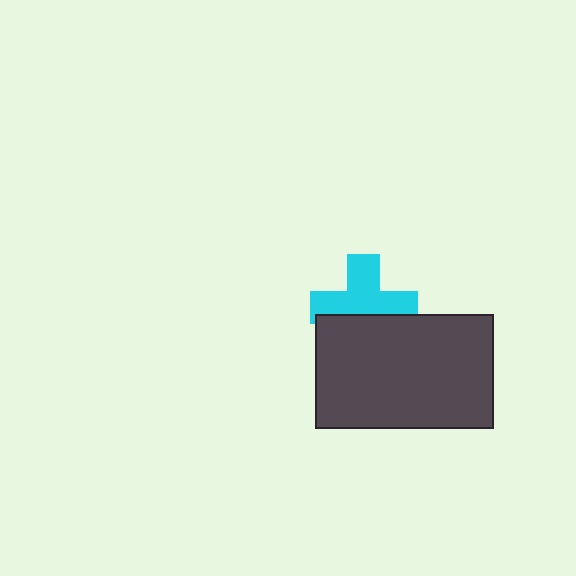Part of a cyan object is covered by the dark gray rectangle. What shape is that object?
It is a cross.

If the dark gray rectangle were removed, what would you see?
You would see the complete cyan cross.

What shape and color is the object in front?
The object in front is a dark gray rectangle.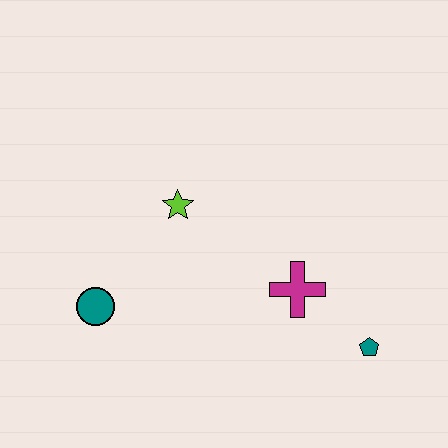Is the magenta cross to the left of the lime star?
No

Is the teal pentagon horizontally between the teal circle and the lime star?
No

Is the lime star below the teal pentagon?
No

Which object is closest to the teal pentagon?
The magenta cross is closest to the teal pentagon.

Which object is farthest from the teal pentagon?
The teal circle is farthest from the teal pentagon.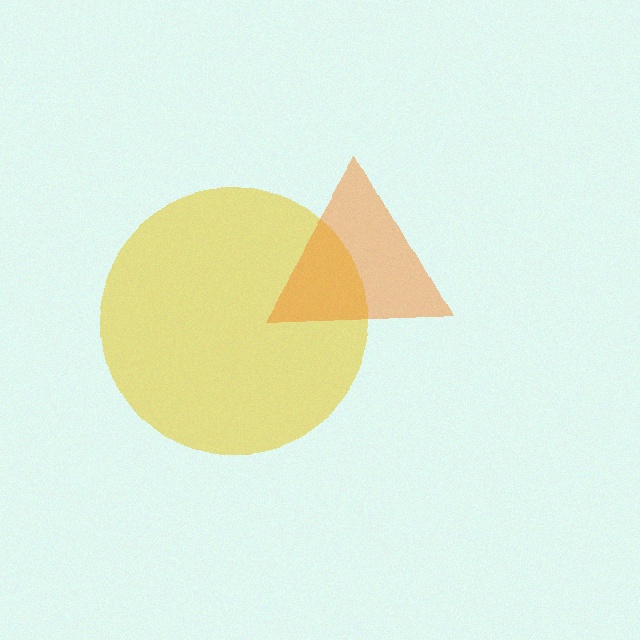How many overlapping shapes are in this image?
There are 2 overlapping shapes in the image.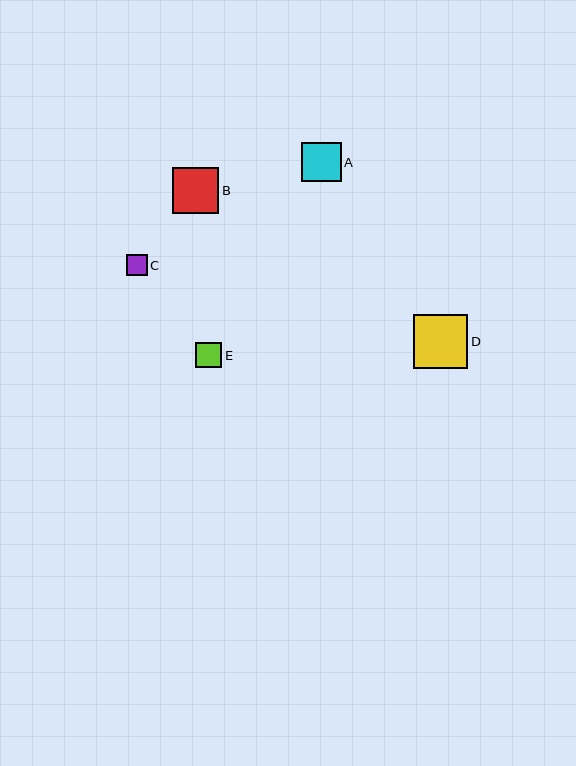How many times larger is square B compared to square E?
Square B is approximately 1.8 times the size of square E.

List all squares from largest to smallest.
From largest to smallest: D, B, A, E, C.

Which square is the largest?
Square D is the largest with a size of approximately 54 pixels.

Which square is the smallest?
Square C is the smallest with a size of approximately 21 pixels.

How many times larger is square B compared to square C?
Square B is approximately 2.2 times the size of square C.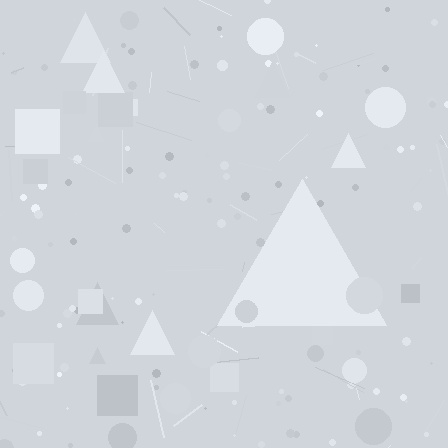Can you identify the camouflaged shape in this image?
The camouflaged shape is a triangle.